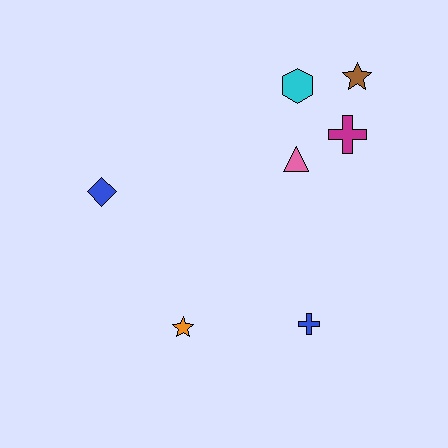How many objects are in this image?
There are 7 objects.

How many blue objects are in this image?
There are 2 blue objects.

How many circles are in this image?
There are no circles.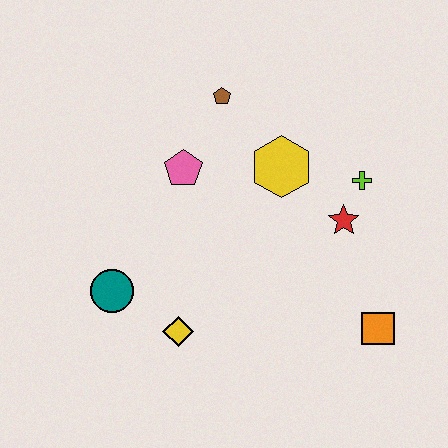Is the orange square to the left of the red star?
No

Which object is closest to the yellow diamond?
The teal circle is closest to the yellow diamond.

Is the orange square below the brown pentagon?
Yes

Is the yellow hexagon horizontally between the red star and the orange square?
No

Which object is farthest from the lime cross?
The teal circle is farthest from the lime cross.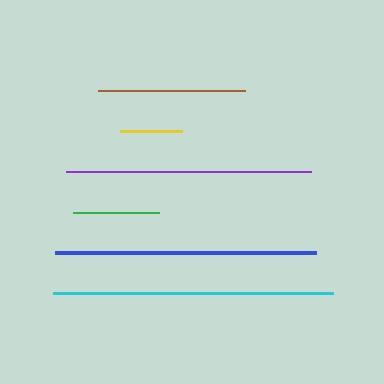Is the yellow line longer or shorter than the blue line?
The blue line is longer than the yellow line.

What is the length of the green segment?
The green segment is approximately 86 pixels long.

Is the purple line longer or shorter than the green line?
The purple line is longer than the green line.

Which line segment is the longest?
The cyan line is the longest at approximately 279 pixels.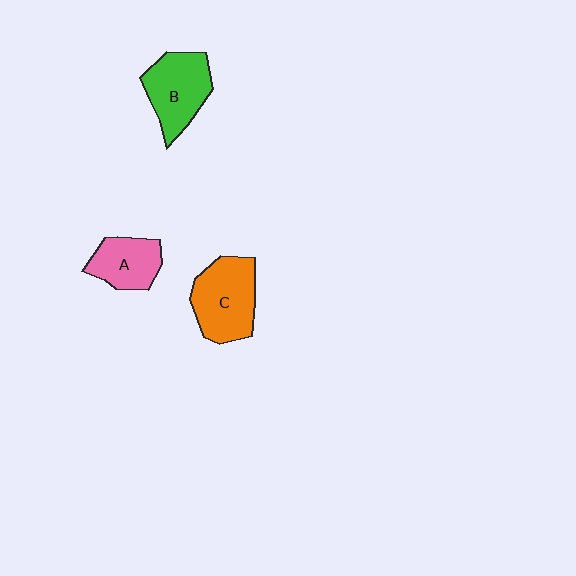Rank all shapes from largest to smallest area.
From largest to smallest: C (orange), B (green), A (pink).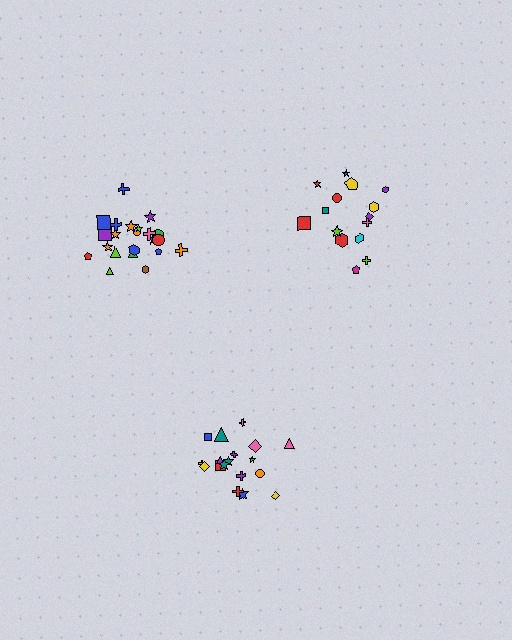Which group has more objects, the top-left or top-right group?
The top-left group.